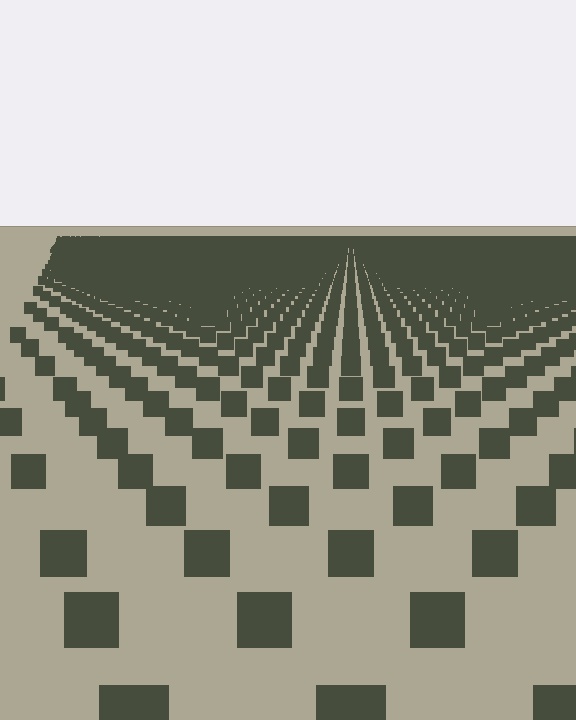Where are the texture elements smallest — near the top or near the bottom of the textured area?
Near the top.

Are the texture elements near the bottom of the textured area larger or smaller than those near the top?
Larger. Near the bottom, elements are closer to the viewer and appear at a bigger on-screen size.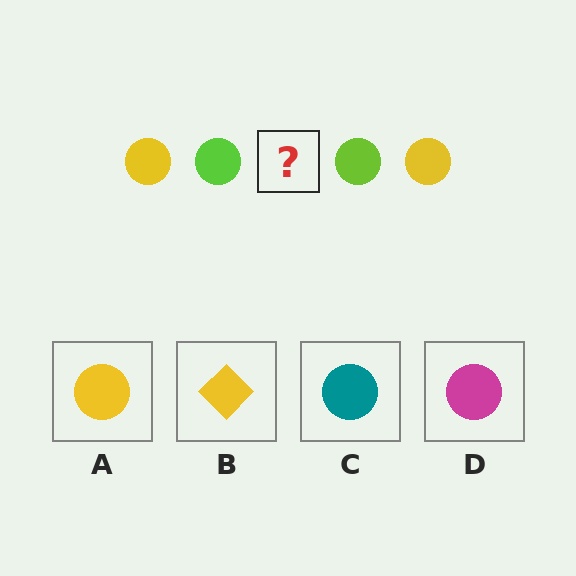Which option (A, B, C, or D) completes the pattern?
A.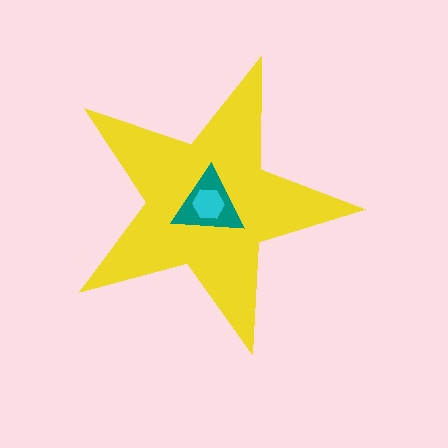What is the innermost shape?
The cyan hexagon.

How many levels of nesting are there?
3.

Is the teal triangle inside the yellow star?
Yes.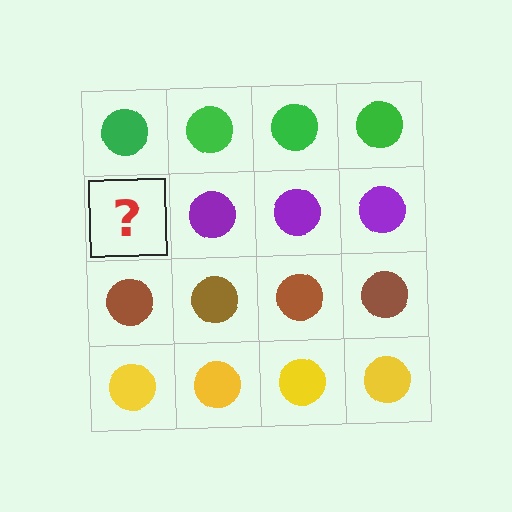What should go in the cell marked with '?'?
The missing cell should contain a purple circle.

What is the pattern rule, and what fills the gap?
The rule is that each row has a consistent color. The gap should be filled with a purple circle.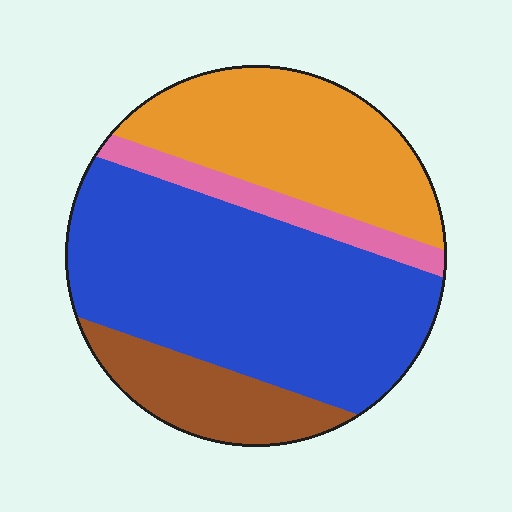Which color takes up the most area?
Blue, at roughly 50%.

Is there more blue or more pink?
Blue.